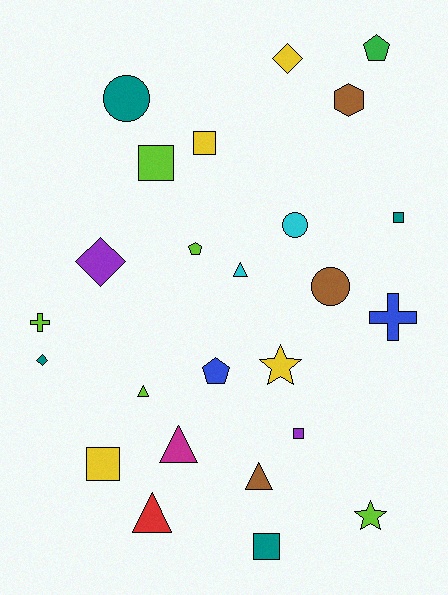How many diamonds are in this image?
There are 3 diamonds.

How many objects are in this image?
There are 25 objects.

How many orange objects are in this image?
There are no orange objects.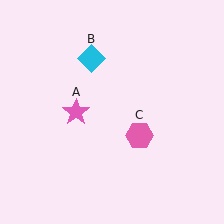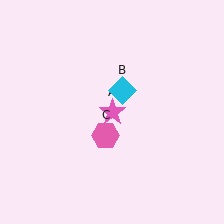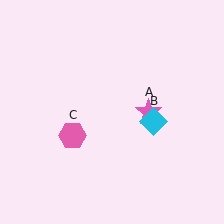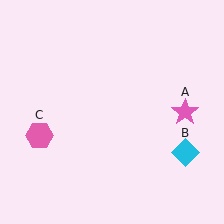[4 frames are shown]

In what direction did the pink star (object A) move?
The pink star (object A) moved right.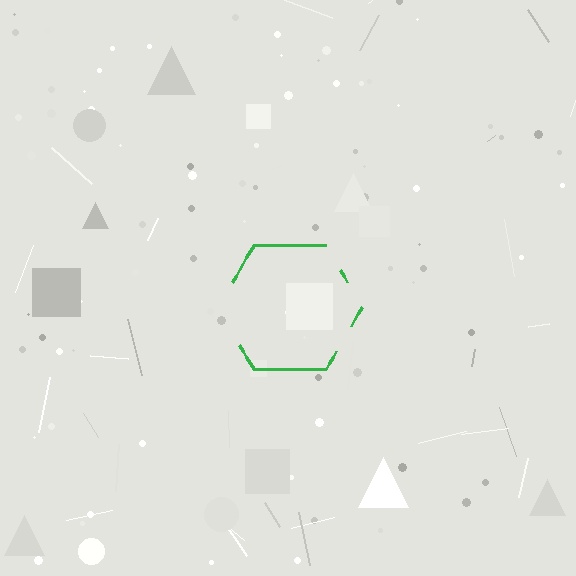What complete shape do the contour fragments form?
The contour fragments form a hexagon.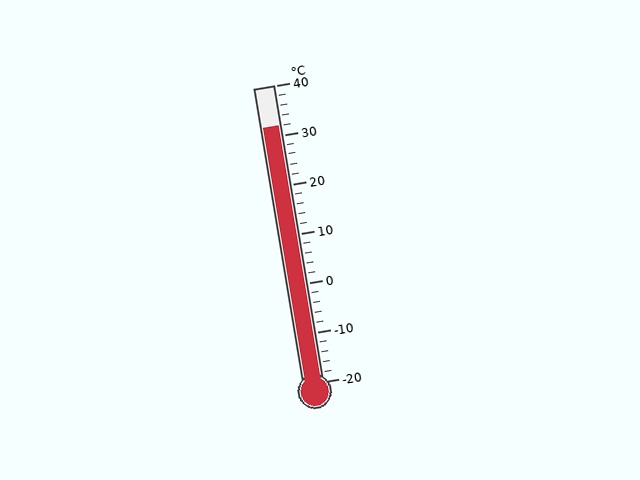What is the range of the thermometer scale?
The thermometer scale ranges from -20°C to 40°C.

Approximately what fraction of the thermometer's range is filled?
The thermometer is filled to approximately 85% of its range.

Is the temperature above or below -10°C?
The temperature is above -10°C.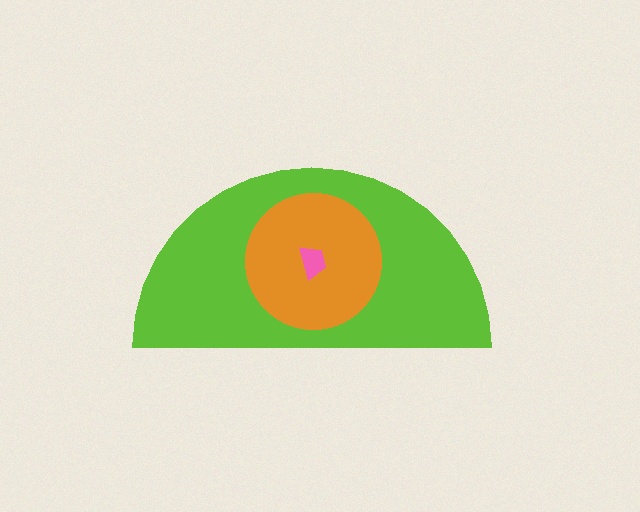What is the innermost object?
The pink trapezoid.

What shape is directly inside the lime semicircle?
The orange circle.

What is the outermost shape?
The lime semicircle.